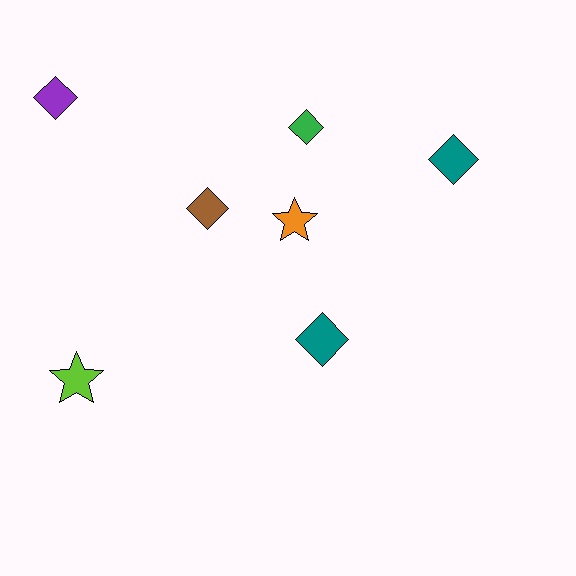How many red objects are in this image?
There are no red objects.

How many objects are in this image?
There are 7 objects.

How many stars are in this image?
There are 2 stars.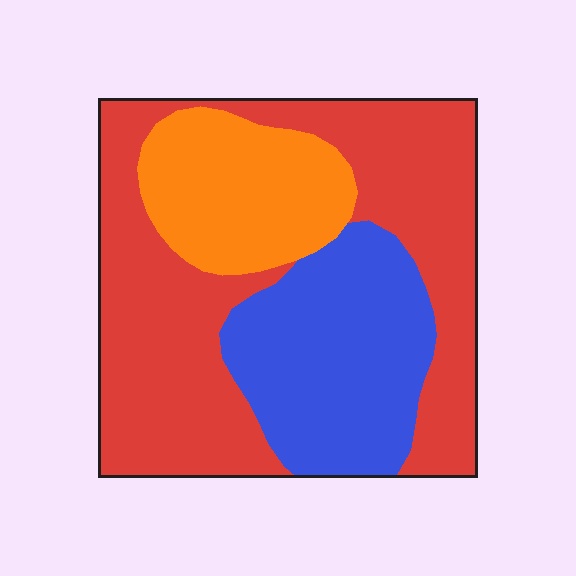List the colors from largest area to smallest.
From largest to smallest: red, blue, orange.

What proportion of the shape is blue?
Blue takes up between a sixth and a third of the shape.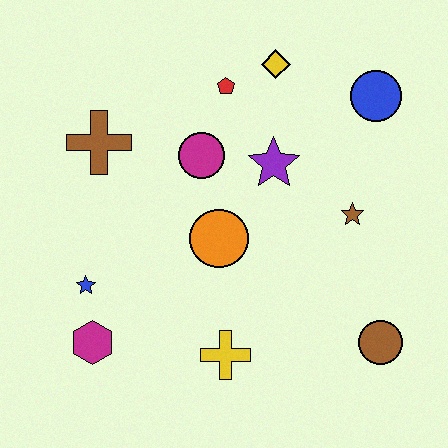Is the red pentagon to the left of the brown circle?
Yes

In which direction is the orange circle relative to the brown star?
The orange circle is to the left of the brown star.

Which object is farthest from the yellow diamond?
The magenta hexagon is farthest from the yellow diamond.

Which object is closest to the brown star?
The purple star is closest to the brown star.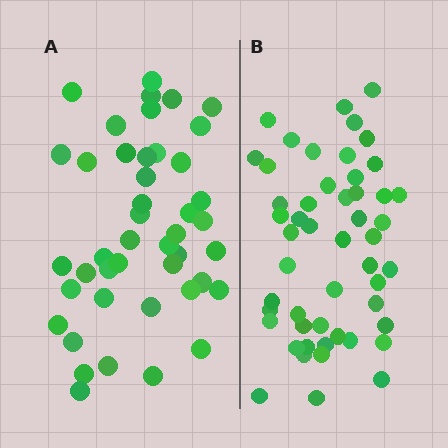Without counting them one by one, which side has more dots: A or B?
Region B (the right region) has more dots.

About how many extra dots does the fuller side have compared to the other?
Region B has roughly 8 or so more dots than region A.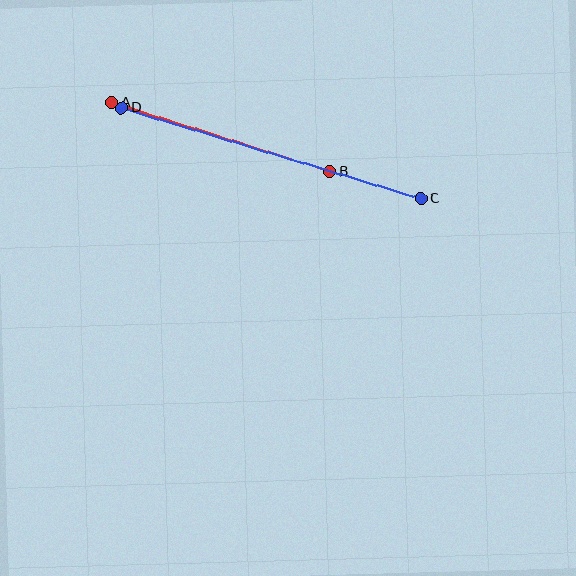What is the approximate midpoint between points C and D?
The midpoint is at approximately (271, 153) pixels.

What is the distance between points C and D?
The distance is approximately 313 pixels.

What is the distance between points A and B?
The distance is approximately 229 pixels.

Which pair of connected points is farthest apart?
Points C and D are farthest apart.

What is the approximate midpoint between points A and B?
The midpoint is at approximately (221, 137) pixels.